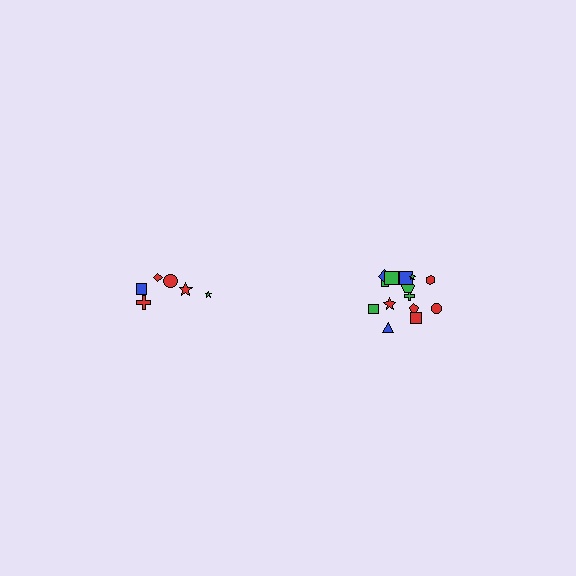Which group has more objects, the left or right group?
The right group.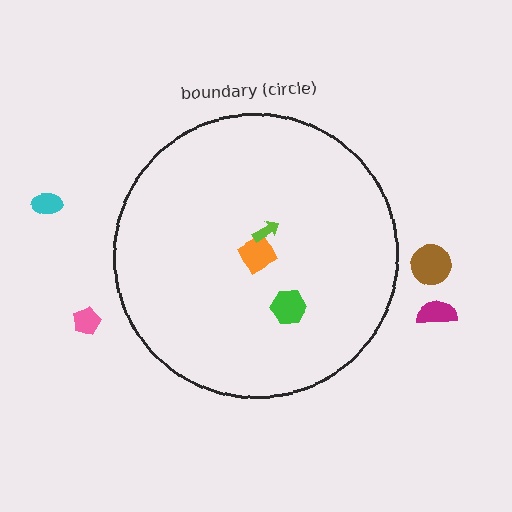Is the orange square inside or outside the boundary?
Inside.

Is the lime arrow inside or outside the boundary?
Inside.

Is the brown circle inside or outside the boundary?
Outside.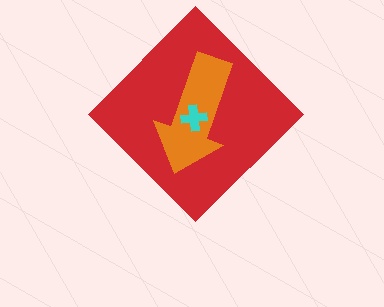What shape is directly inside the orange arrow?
The cyan cross.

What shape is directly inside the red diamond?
The orange arrow.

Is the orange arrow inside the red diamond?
Yes.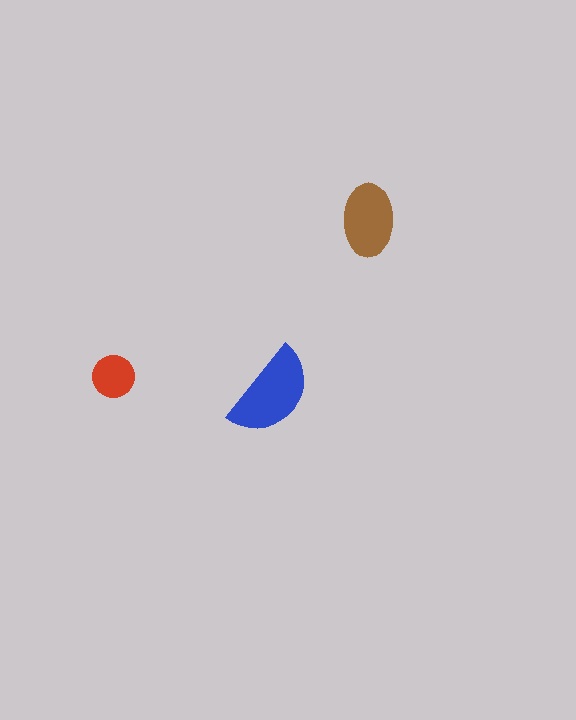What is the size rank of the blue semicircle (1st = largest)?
1st.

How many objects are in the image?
There are 3 objects in the image.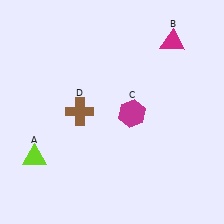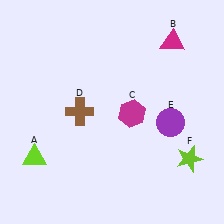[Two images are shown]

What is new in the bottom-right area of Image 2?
A purple circle (E) was added in the bottom-right area of Image 2.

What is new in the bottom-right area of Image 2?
A lime star (F) was added in the bottom-right area of Image 2.